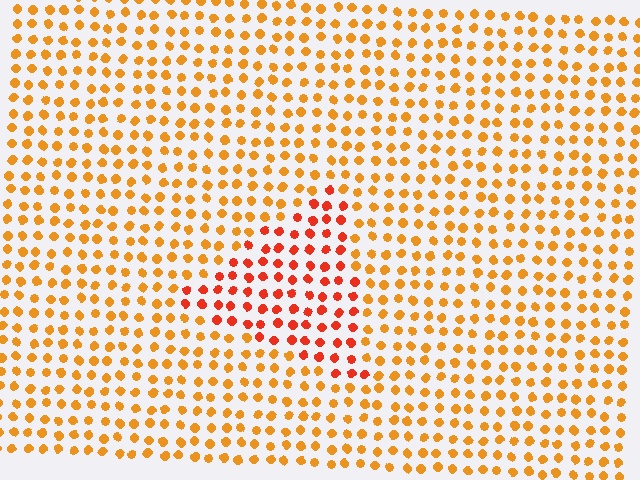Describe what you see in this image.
The image is filled with small orange elements in a uniform arrangement. A triangle-shaped region is visible where the elements are tinted to a slightly different hue, forming a subtle color boundary.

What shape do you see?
I see a triangle.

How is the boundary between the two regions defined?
The boundary is defined purely by a slight shift in hue (about 29 degrees). Spacing, size, and orientation are identical on both sides.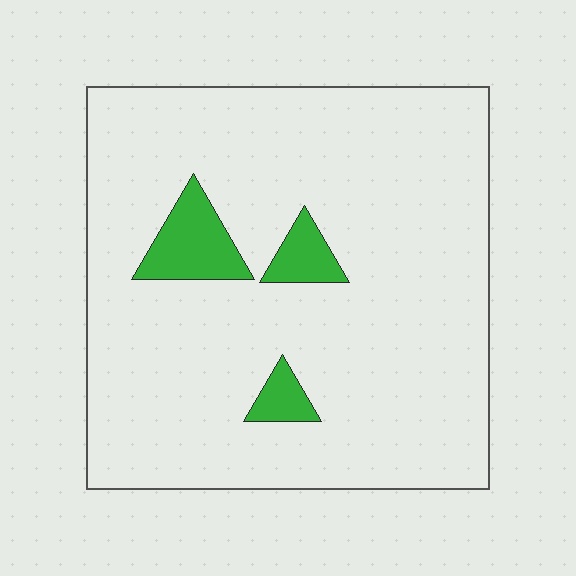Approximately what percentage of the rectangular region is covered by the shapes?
Approximately 10%.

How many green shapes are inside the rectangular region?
3.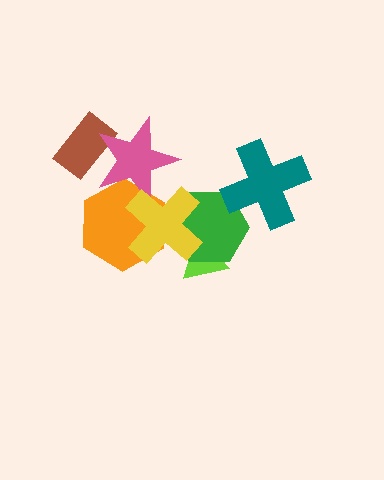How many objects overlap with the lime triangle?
2 objects overlap with the lime triangle.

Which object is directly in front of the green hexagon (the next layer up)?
The yellow cross is directly in front of the green hexagon.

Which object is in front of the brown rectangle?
The pink star is in front of the brown rectangle.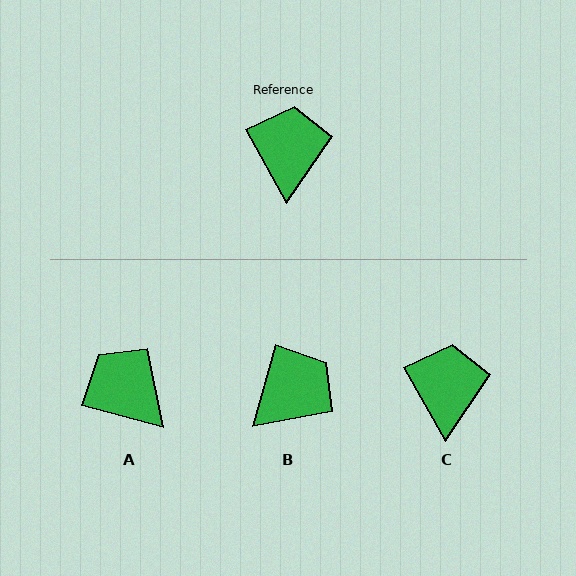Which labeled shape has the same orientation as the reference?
C.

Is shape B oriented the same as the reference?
No, it is off by about 45 degrees.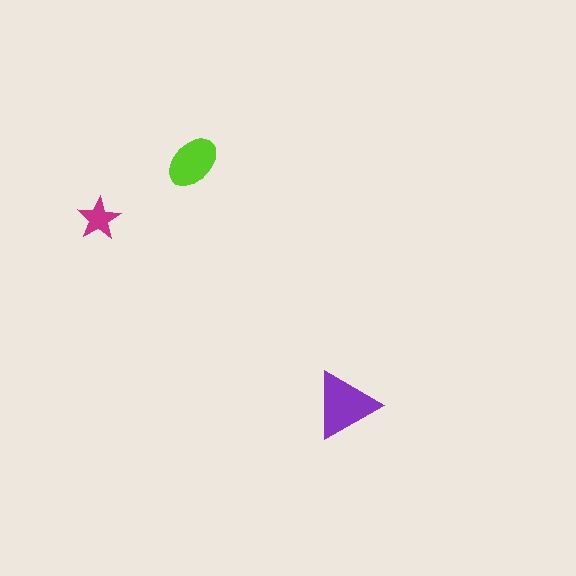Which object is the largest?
The purple triangle.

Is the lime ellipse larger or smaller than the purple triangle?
Smaller.